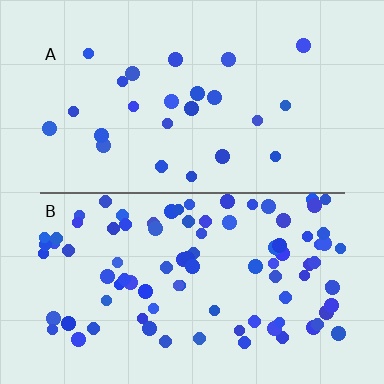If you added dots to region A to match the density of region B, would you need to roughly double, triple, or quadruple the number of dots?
Approximately quadruple.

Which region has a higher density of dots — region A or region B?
B (the bottom).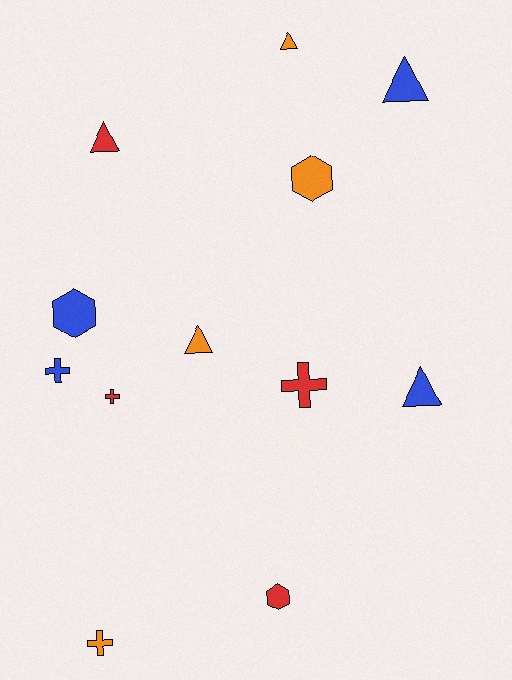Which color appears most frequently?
Red, with 4 objects.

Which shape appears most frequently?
Triangle, with 5 objects.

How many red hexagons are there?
There is 1 red hexagon.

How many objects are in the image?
There are 12 objects.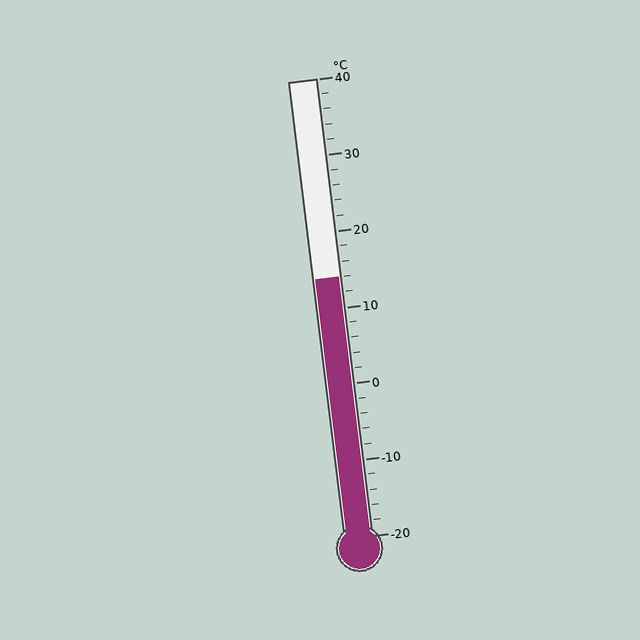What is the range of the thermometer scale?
The thermometer scale ranges from -20°C to 40°C.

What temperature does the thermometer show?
The thermometer shows approximately 14°C.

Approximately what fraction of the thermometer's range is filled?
The thermometer is filled to approximately 55% of its range.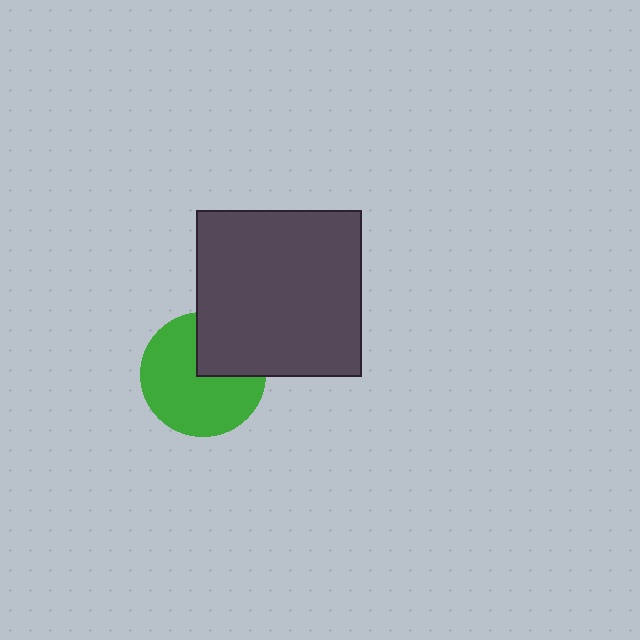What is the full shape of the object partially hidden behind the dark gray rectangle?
The partially hidden object is a green circle.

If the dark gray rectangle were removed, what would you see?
You would see the complete green circle.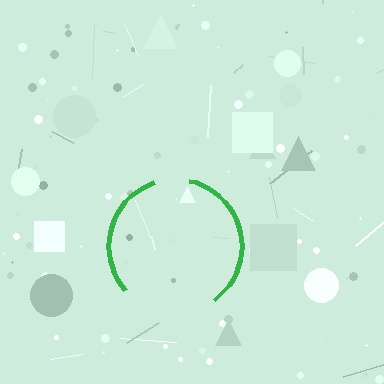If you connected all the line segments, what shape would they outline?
They would outline a circle.